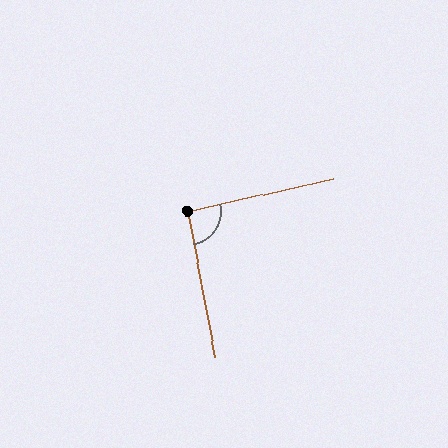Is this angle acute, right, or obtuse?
It is approximately a right angle.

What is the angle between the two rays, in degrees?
Approximately 92 degrees.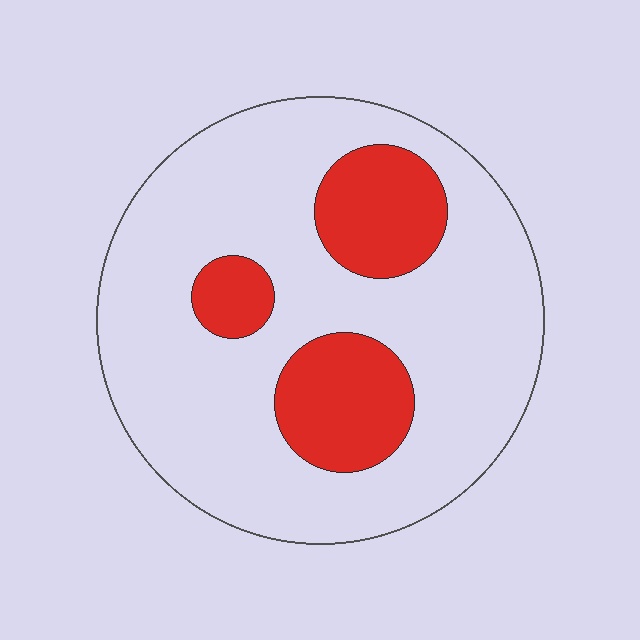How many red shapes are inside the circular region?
3.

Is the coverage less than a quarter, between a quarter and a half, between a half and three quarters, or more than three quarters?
Less than a quarter.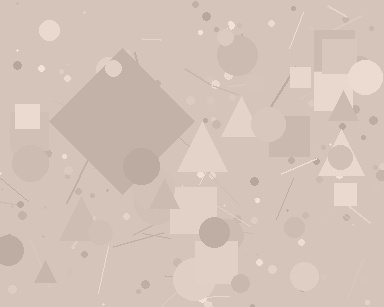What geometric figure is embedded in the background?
A diamond is embedded in the background.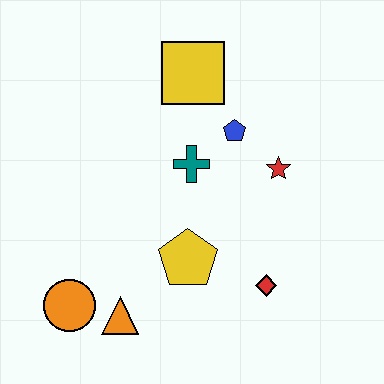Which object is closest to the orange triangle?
The orange circle is closest to the orange triangle.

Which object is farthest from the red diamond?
The yellow square is farthest from the red diamond.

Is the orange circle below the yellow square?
Yes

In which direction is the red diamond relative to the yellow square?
The red diamond is below the yellow square.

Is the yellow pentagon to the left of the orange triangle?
No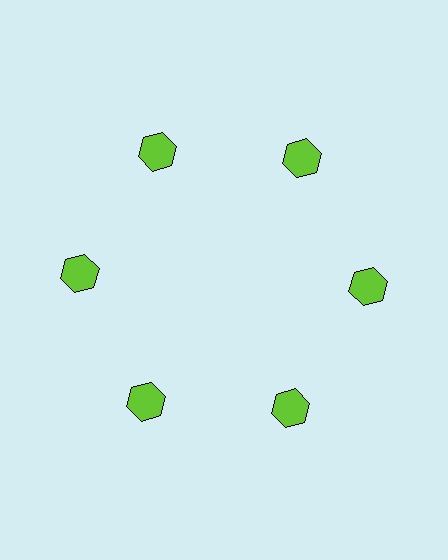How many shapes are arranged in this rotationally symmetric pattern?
There are 6 shapes, arranged in 6 groups of 1.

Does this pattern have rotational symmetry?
Yes, this pattern has 6-fold rotational symmetry. It looks the same after rotating 60 degrees around the center.